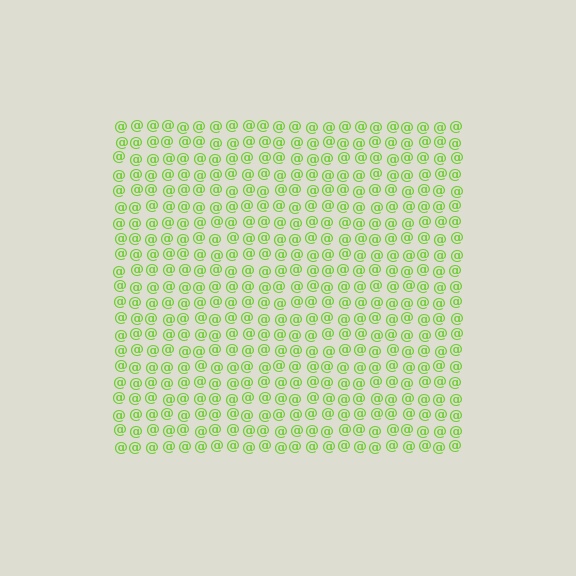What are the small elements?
The small elements are at signs.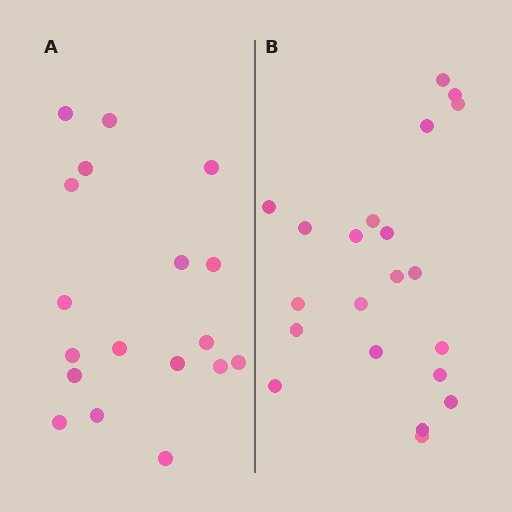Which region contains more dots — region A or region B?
Region B (the right region) has more dots.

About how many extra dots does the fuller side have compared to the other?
Region B has just a few more — roughly 2 or 3 more dots than region A.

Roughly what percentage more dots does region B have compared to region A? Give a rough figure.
About 15% more.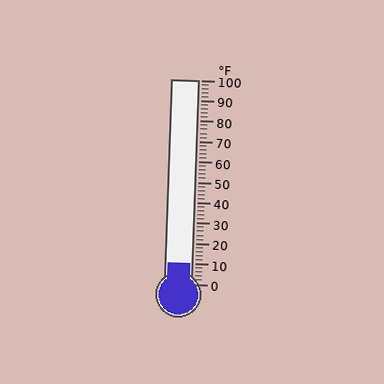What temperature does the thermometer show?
The thermometer shows approximately 10°F.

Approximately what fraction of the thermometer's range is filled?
The thermometer is filled to approximately 10% of its range.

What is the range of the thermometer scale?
The thermometer scale ranges from 0°F to 100°F.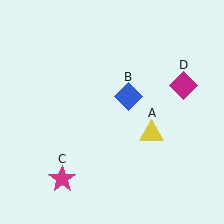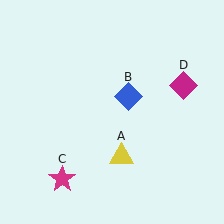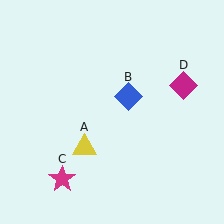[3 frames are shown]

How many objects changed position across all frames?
1 object changed position: yellow triangle (object A).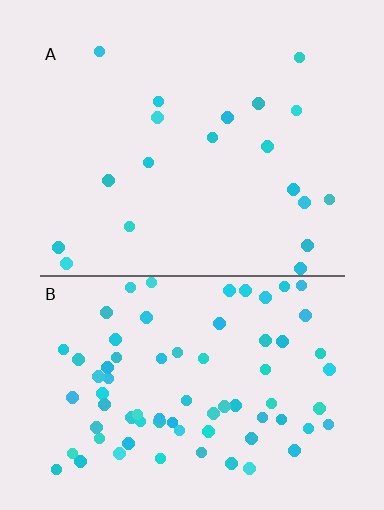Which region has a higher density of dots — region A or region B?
B (the bottom).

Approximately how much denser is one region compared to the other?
Approximately 3.8× — region B over region A.